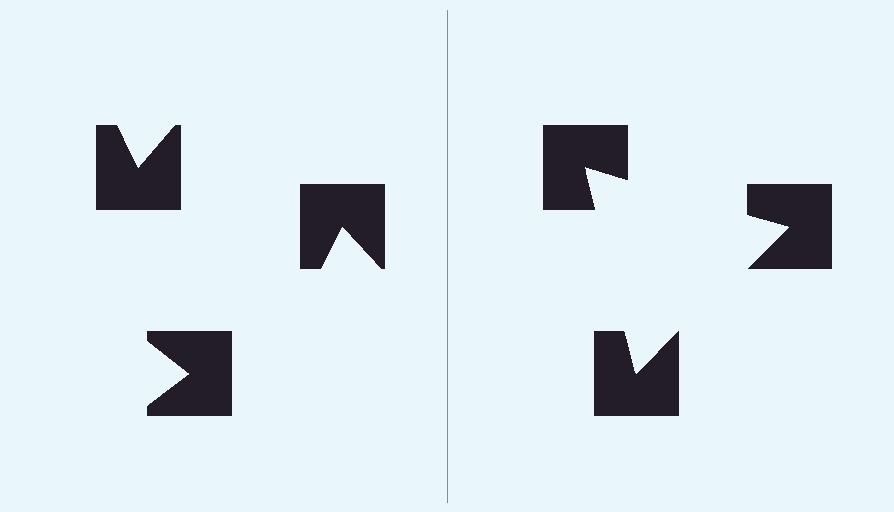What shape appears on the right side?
An illusory triangle.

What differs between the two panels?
The notched squares are positioned identically on both sides; only the wedge orientations differ. On the right they align to a triangle; on the left they are misaligned.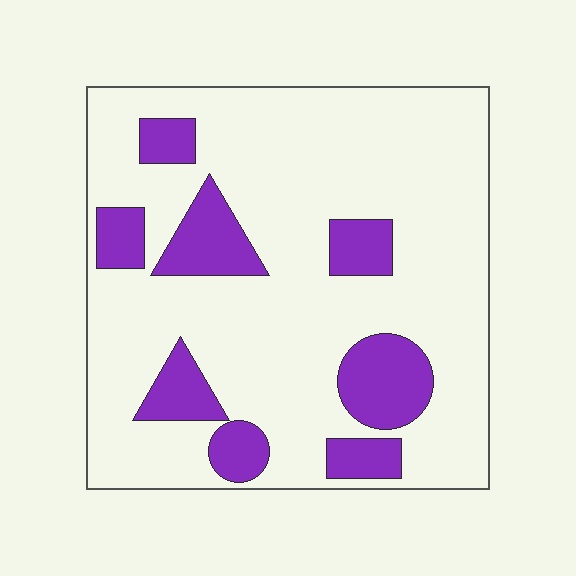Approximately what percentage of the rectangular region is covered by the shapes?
Approximately 20%.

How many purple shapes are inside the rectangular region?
8.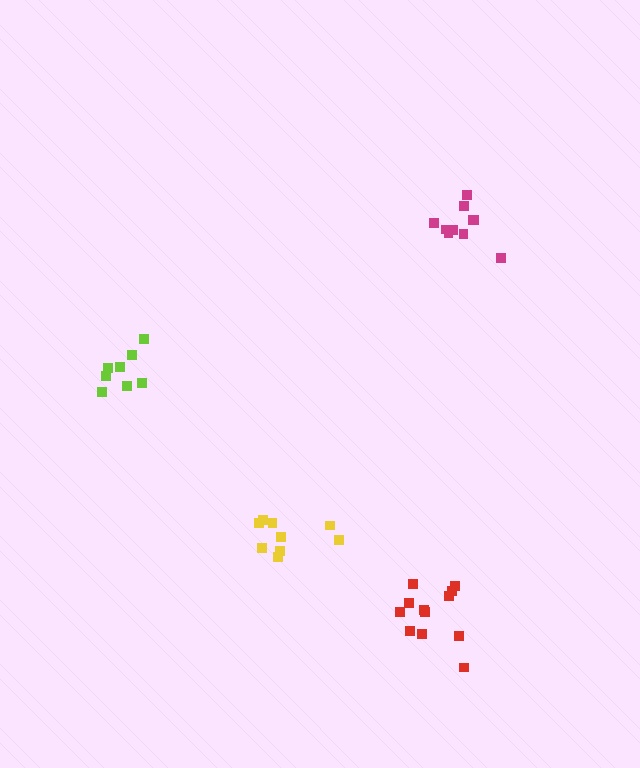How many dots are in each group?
Group 1: 8 dots, Group 2: 9 dots, Group 3: 10 dots, Group 4: 12 dots (39 total).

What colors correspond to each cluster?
The clusters are colored: lime, yellow, magenta, red.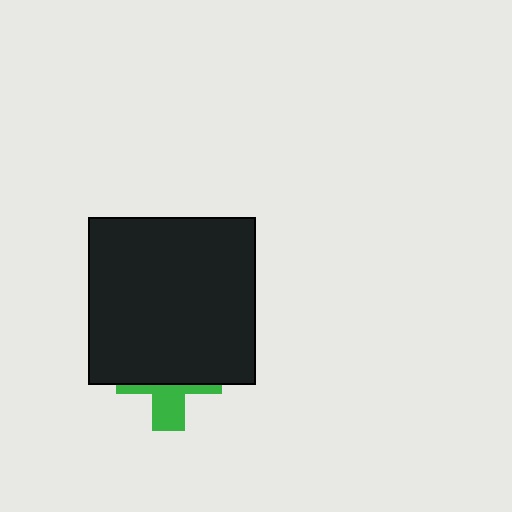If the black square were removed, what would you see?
You would see the complete green cross.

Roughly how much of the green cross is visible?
A small part of it is visible (roughly 36%).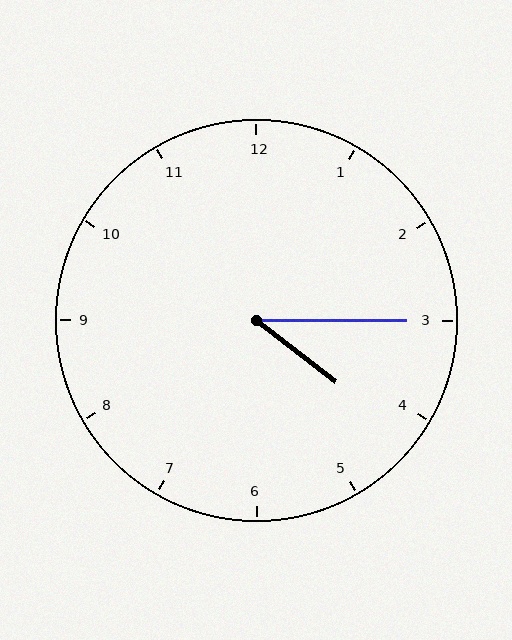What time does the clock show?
4:15.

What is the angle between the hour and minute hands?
Approximately 38 degrees.